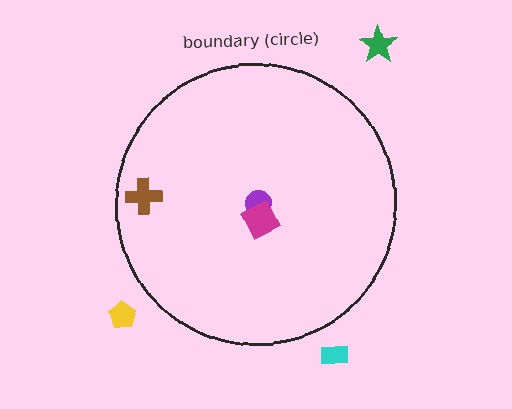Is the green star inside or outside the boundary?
Outside.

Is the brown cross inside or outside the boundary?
Inside.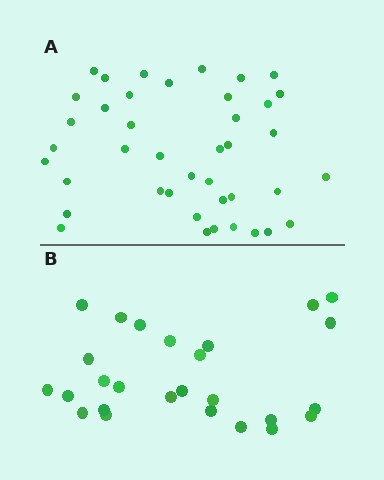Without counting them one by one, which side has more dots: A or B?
Region A (the top region) has more dots.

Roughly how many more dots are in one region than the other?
Region A has approximately 15 more dots than region B.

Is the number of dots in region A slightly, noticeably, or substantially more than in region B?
Region A has substantially more. The ratio is roughly 1.6 to 1.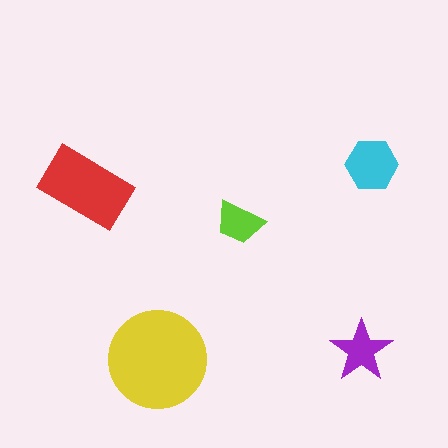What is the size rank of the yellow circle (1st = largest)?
1st.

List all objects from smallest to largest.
The lime trapezoid, the purple star, the cyan hexagon, the red rectangle, the yellow circle.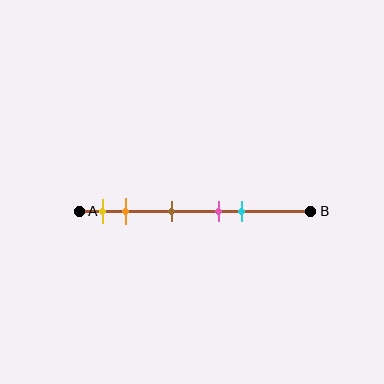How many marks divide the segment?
There are 5 marks dividing the segment.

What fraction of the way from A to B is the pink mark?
The pink mark is approximately 60% (0.6) of the way from A to B.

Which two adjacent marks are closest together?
The pink and cyan marks are the closest adjacent pair.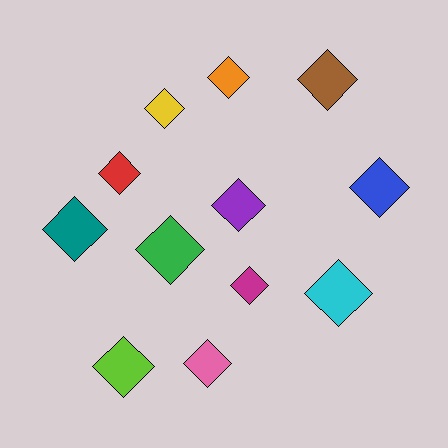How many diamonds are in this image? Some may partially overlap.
There are 12 diamonds.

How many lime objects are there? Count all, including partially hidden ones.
There is 1 lime object.